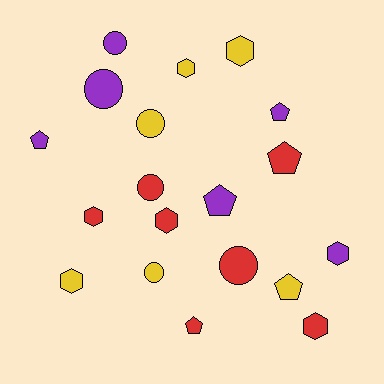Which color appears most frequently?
Red, with 7 objects.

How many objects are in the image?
There are 19 objects.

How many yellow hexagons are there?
There are 3 yellow hexagons.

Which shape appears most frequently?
Hexagon, with 7 objects.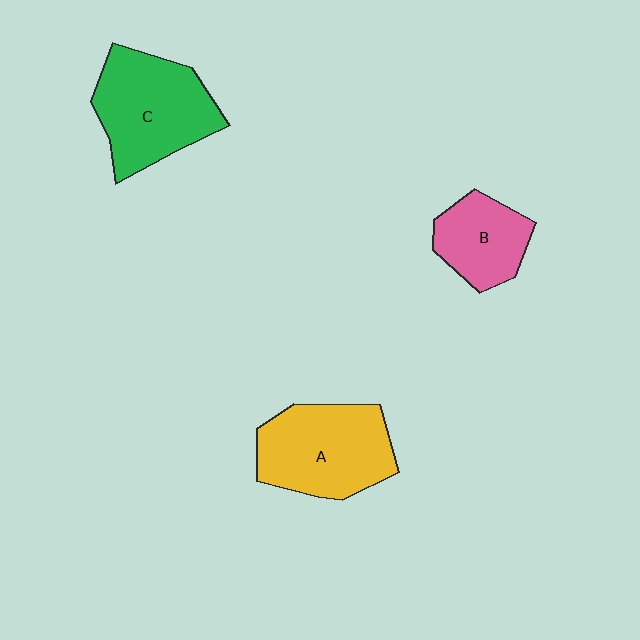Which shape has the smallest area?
Shape B (pink).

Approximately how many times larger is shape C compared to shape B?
Approximately 1.6 times.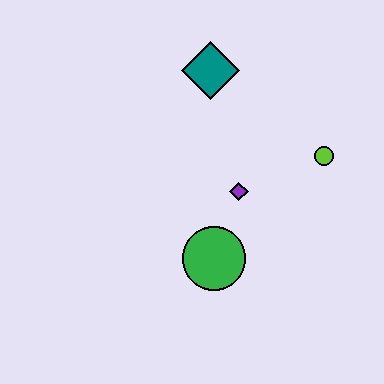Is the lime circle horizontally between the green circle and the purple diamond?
No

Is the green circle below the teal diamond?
Yes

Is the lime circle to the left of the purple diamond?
No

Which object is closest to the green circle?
The purple diamond is closest to the green circle.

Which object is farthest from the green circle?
The teal diamond is farthest from the green circle.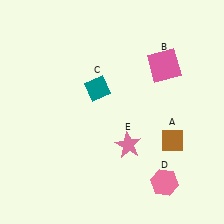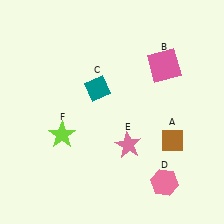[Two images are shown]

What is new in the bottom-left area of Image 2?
A lime star (F) was added in the bottom-left area of Image 2.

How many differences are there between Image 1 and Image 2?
There is 1 difference between the two images.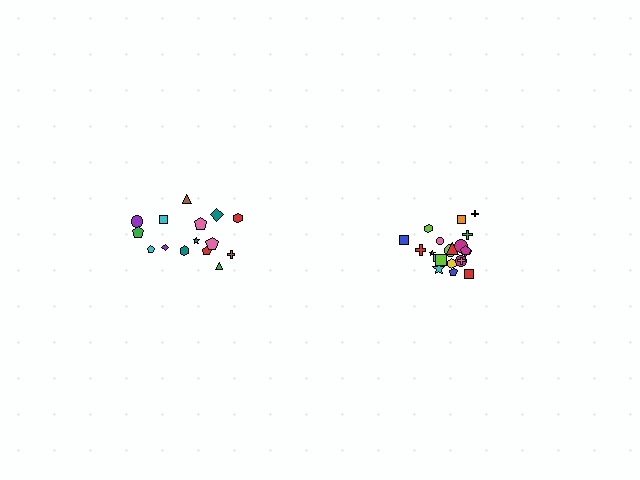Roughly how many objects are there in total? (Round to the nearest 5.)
Roughly 35 objects in total.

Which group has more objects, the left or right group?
The right group.